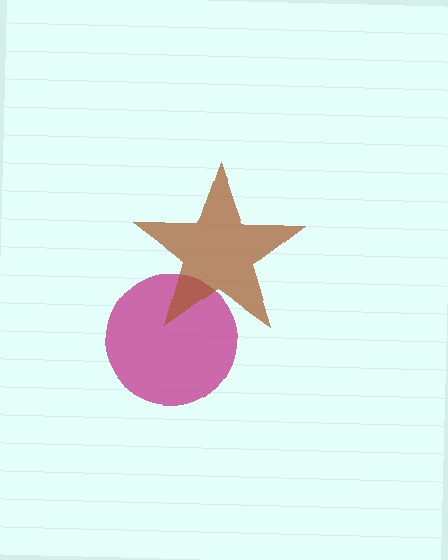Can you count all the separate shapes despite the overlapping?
Yes, there are 2 separate shapes.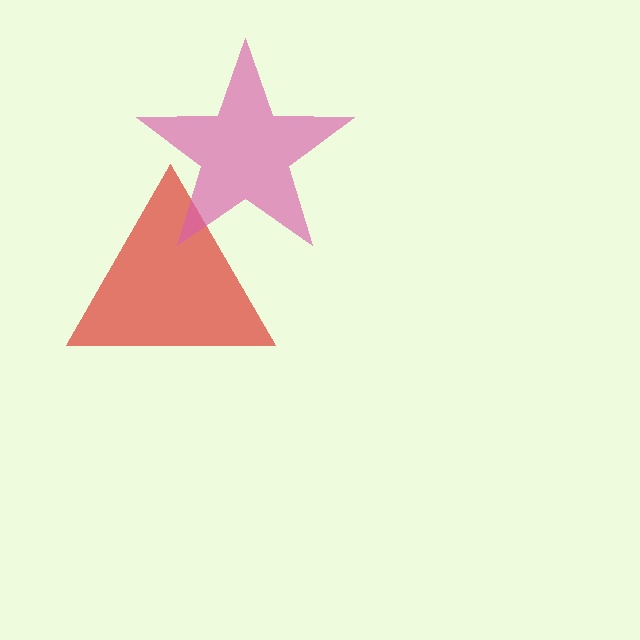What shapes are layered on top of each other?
The layered shapes are: a red triangle, a pink star.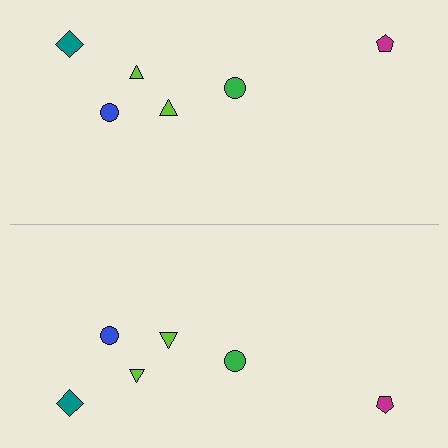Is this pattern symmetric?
Yes, this pattern has bilateral (reflection) symmetry.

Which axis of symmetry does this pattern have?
The pattern has a horizontal axis of symmetry running through the center of the image.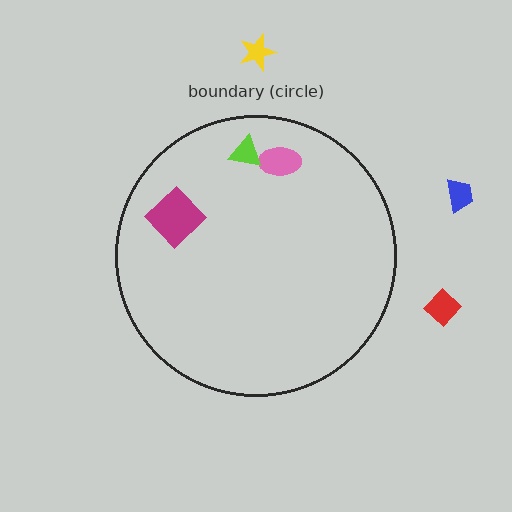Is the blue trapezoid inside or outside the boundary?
Outside.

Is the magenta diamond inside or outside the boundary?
Inside.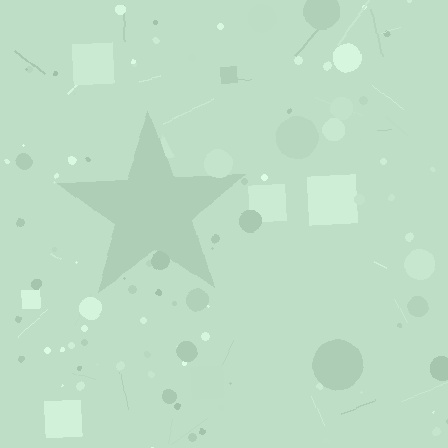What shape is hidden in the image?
A star is hidden in the image.